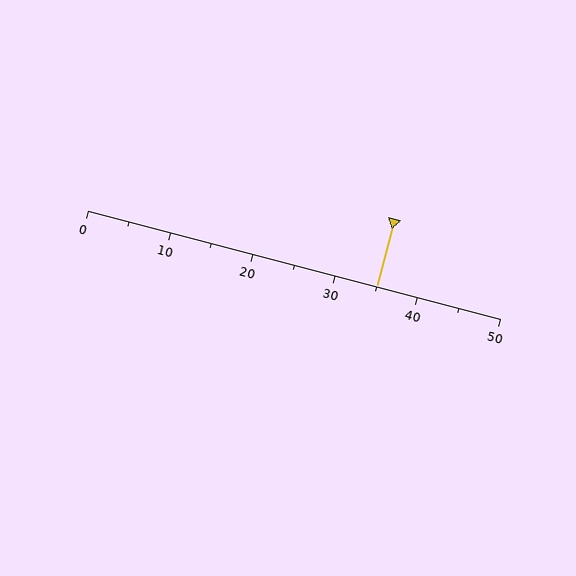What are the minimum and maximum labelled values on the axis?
The axis runs from 0 to 50.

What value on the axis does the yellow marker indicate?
The marker indicates approximately 35.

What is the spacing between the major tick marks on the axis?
The major ticks are spaced 10 apart.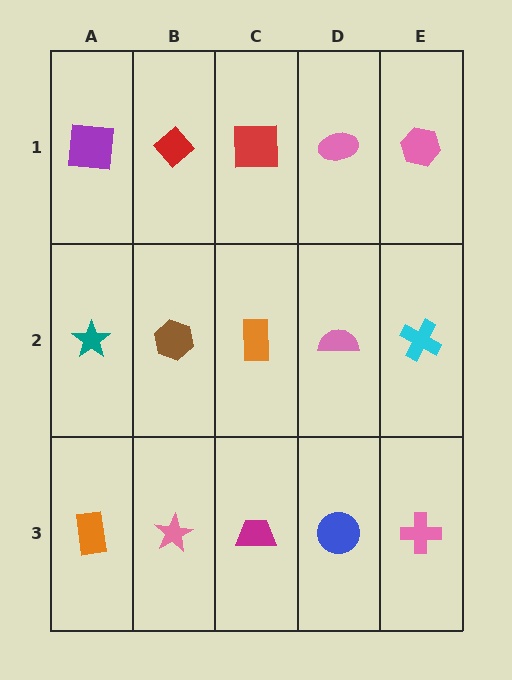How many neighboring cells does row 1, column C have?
3.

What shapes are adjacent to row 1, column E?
A cyan cross (row 2, column E), a pink ellipse (row 1, column D).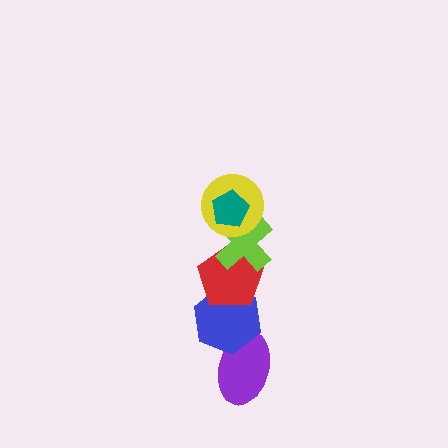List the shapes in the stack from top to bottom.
From top to bottom: the teal pentagon, the yellow circle, the lime cross, the red pentagon, the blue hexagon, the purple ellipse.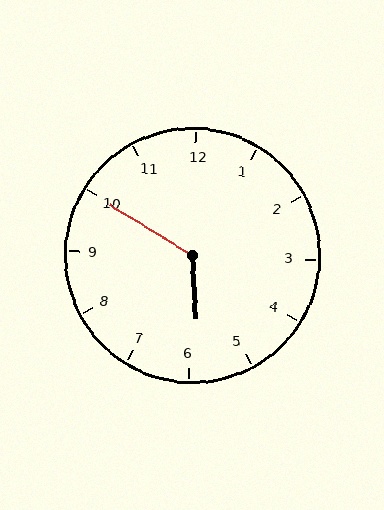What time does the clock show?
5:50.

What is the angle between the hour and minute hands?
Approximately 125 degrees.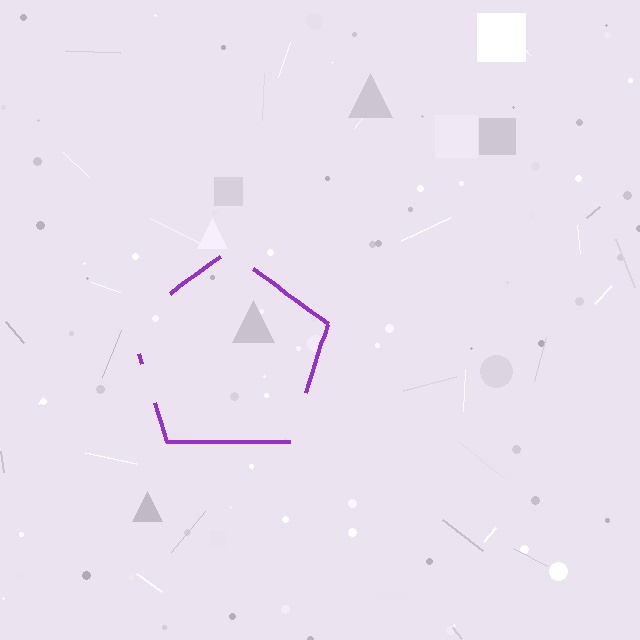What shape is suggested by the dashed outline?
The dashed outline suggests a pentagon.